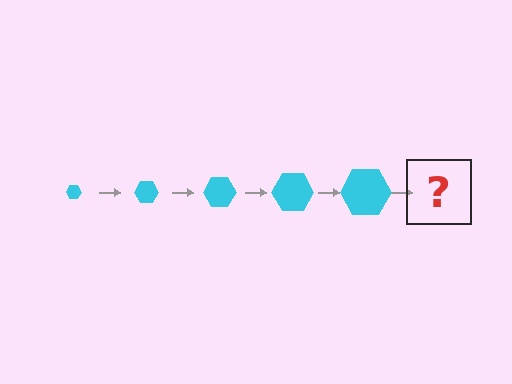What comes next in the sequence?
The next element should be a cyan hexagon, larger than the previous one.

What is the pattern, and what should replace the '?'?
The pattern is that the hexagon gets progressively larger each step. The '?' should be a cyan hexagon, larger than the previous one.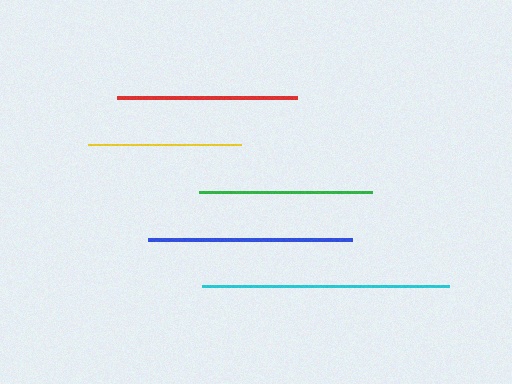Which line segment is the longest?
The cyan line is the longest at approximately 246 pixels.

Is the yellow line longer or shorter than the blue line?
The blue line is longer than the yellow line.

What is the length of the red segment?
The red segment is approximately 180 pixels long.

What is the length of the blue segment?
The blue segment is approximately 204 pixels long.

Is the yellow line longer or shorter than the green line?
The green line is longer than the yellow line.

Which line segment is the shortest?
The yellow line is the shortest at approximately 154 pixels.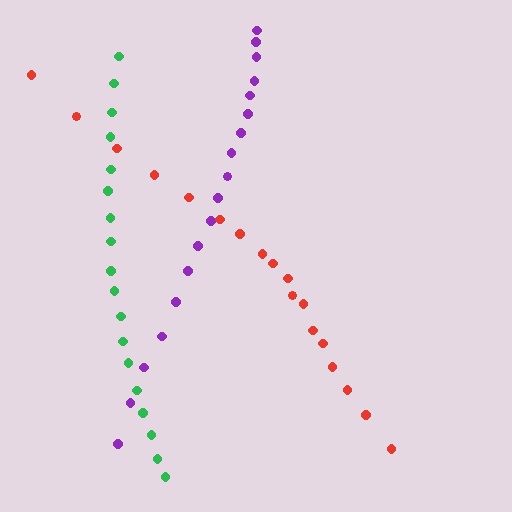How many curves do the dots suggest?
There are 3 distinct paths.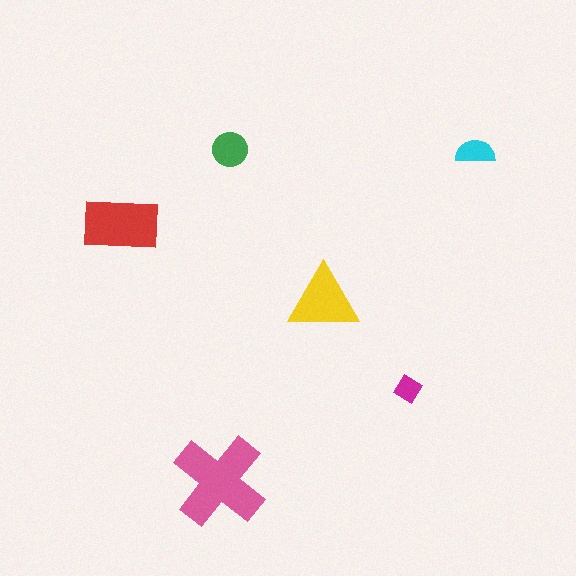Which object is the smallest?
The magenta diamond.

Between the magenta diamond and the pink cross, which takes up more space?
The pink cross.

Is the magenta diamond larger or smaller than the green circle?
Smaller.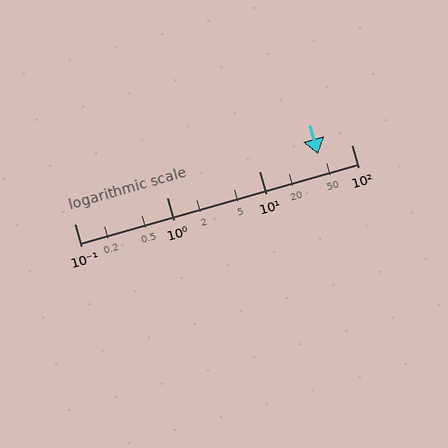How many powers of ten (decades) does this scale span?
The scale spans 3 decades, from 0.1 to 100.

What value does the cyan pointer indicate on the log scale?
The pointer indicates approximately 44.